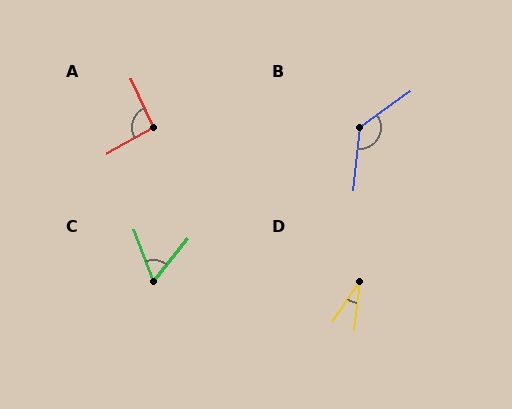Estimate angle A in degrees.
Approximately 94 degrees.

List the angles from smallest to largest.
D (28°), C (59°), A (94°), B (131°).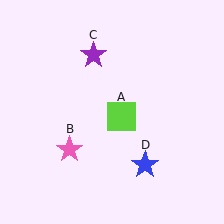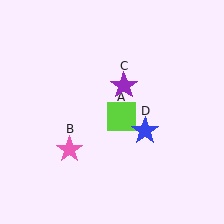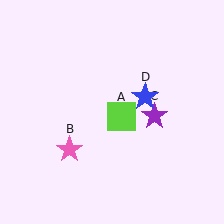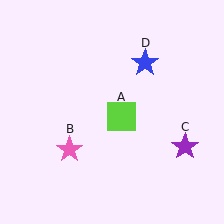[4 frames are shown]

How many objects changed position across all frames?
2 objects changed position: purple star (object C), blue star (object D).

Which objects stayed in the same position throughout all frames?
Lime square (object A) and pink star (object B) remained stationary.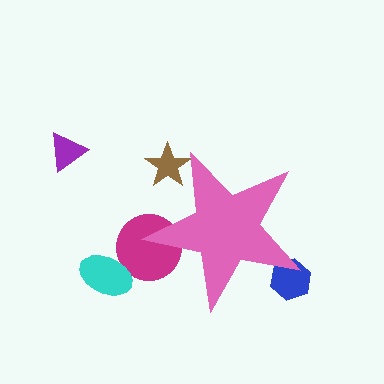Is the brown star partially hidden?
Yes, the brown star is partially hidden behind the pink star.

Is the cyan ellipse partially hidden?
No, the cyan ellipse is fully visible.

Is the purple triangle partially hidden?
No, the purple triangle is fully visible.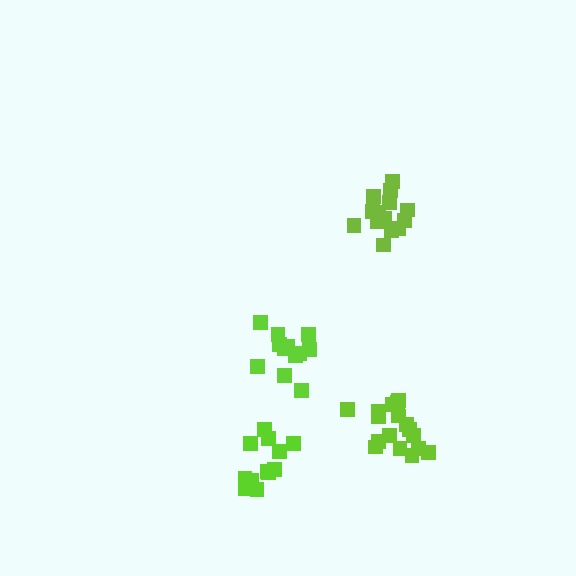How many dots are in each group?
Group 1: 12 dots, Group 2: 14 dots, Group 3: 12 dots, Group 4: 17 dots (55 total).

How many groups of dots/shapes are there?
There are 4 groups.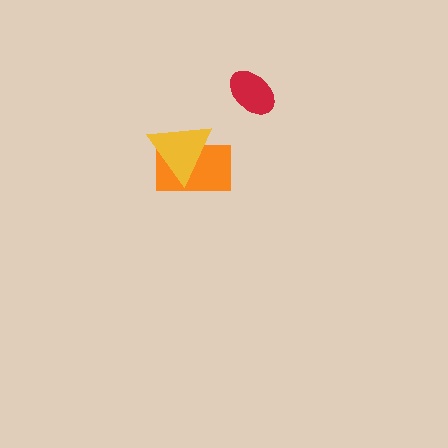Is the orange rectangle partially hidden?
Yes, it is partially covered by another shape.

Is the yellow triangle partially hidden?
No, no other shape covers it.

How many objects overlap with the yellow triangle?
1 object overlaps with the yellow triangle.